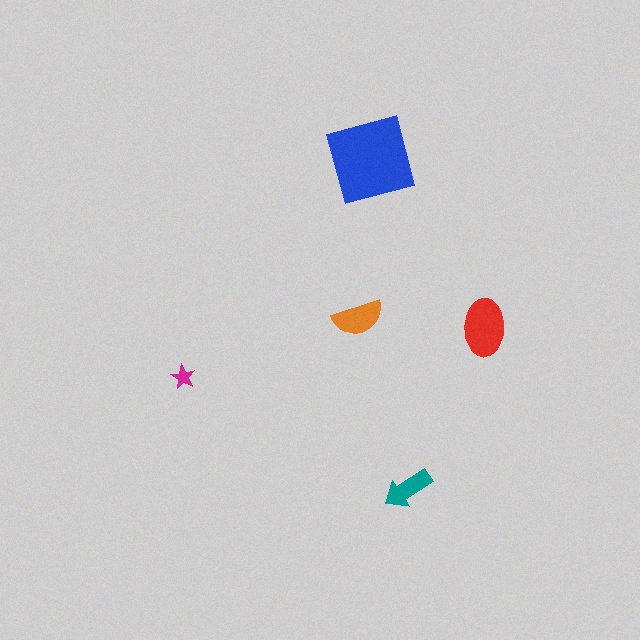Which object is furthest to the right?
The red ellipse is rightmost.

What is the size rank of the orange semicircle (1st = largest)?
3rd.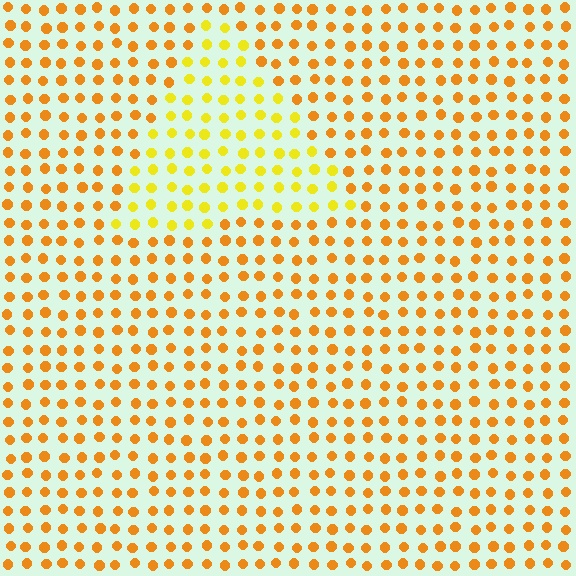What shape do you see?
I see a triangle.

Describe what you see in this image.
The image is filled with small orange elements in a uniform arrangement. A triangle-shaped region is visible where the elements are tinted to a slightly different hue, forming a subtle color boundary.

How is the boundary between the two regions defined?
The boundary is defined purely by a slight shift in hue (about 27 degrees). Spacing, size, and orientation are identical on both sides.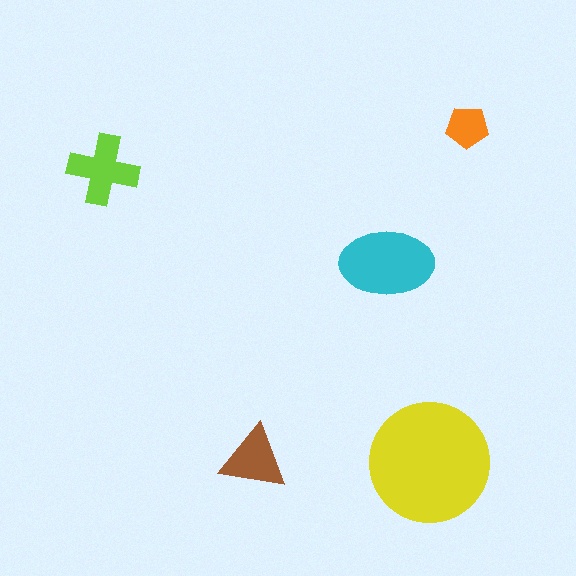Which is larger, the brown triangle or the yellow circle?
The yellow circle.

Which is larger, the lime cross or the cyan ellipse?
The cyan ellipse.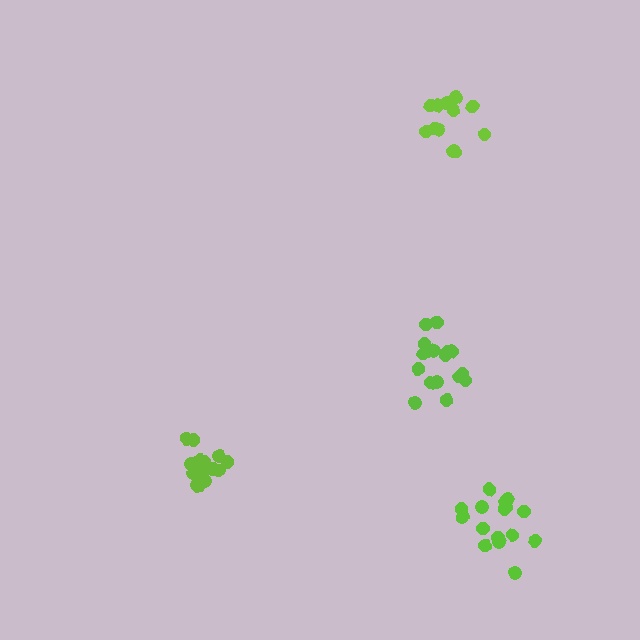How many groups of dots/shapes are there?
There are 4 groups.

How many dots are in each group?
Group 1: 17 dots, Group 2: 18 dots, Group 3: 16 dots, Group 4: 12 dots (63 total).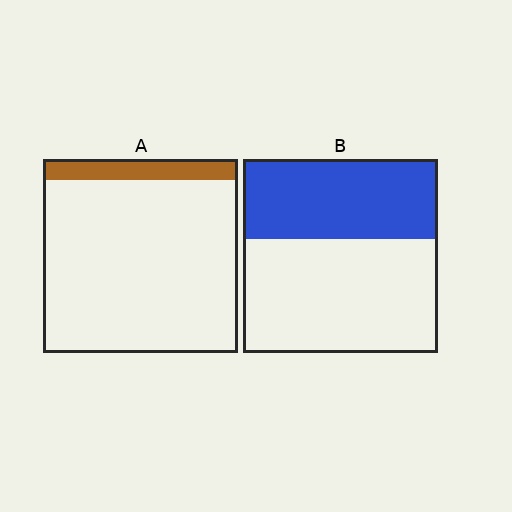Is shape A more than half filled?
No.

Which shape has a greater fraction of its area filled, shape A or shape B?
Shape B.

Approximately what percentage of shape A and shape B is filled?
A is approximately 10% and B is approximately 40%.